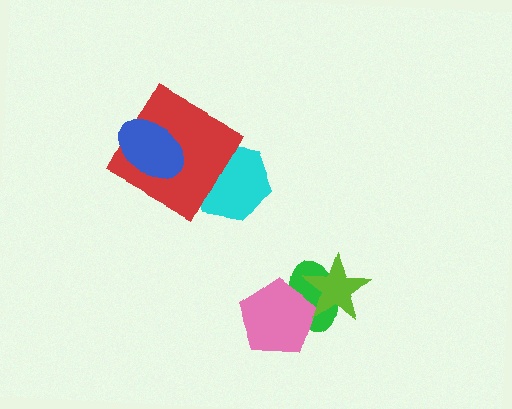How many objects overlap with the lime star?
2 objects overlap with the lime star.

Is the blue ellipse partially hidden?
No, no other shape covers it.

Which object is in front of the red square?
The blue ellipse is in front of the red square.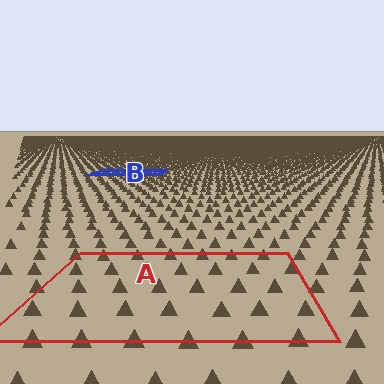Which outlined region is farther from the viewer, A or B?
Region B is farther from the viewer — the texture elements inside it appear smaller and more densely packed.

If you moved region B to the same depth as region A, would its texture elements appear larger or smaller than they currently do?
They would appear larger. At a closer depth, the same texture elements are projected at a bigger on-screen size.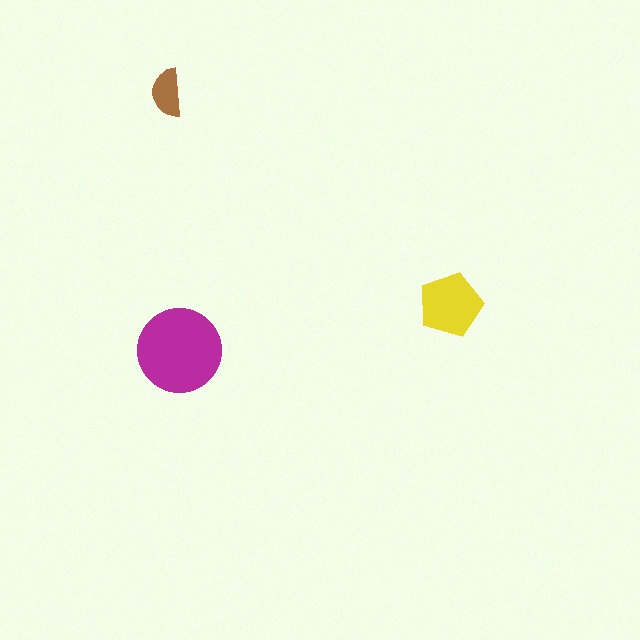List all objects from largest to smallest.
The magenta circle, the yellow pentagon, the brown semicircle.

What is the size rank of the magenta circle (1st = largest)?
1st.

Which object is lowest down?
The magenta circle is bottommost.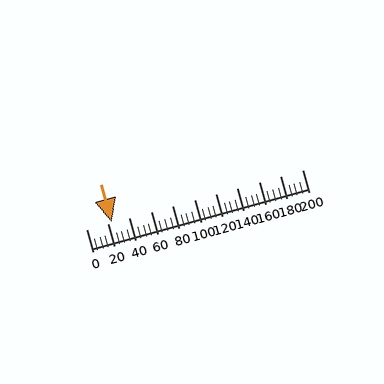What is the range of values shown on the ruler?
The ruler shows values from 0 to 200.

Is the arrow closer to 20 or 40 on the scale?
The arrow is closer to 20.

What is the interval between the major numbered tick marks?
The major tick marks are spaced 20 units apart.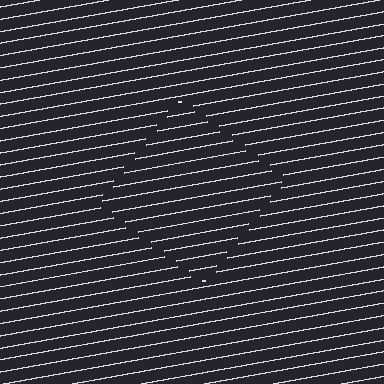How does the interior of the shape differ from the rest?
The interior of the shape contains the same grating, shifted by half a period — the contour is defined by the phase discontinuity where line-ends from the inner and outer gratings abut.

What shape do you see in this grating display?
An illusory square. The interior of the shape contains the same grating, shifted by half a period — the contour is defined by the phase discontinuity where line-ends from the inner and outer gratings abut.